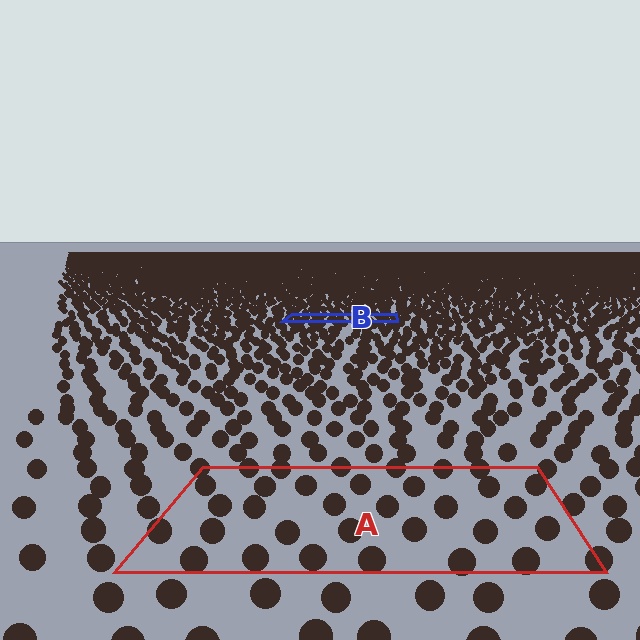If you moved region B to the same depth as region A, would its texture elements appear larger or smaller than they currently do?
They would appear larger. At a closer depth, the same texture elements are projected at a bigger on-screen size.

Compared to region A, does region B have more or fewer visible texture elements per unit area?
Region B has more texture elements per unit area — they are packed more densely because it is farther away.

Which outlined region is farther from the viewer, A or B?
Region B is farther from the viewer — the texture elements inside it appear smaller and more densely packed.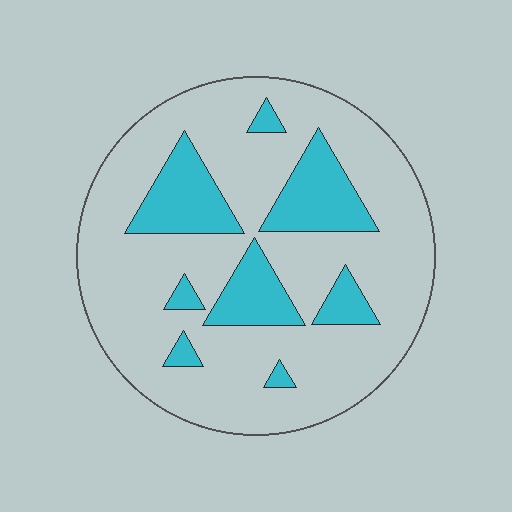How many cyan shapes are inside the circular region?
8.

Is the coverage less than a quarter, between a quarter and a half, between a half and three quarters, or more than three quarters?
Less than a quarter.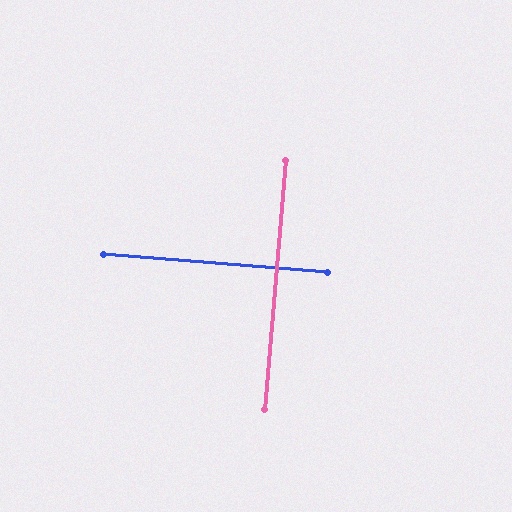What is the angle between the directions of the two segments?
Approximately 90 degrees.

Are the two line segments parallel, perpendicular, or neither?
Perpendicular — they meet at approximately 90°.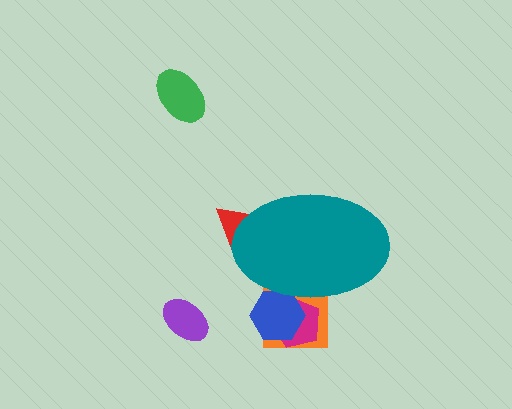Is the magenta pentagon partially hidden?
Yes, the magenta pentagon is partially hidden behind the teal ellipse.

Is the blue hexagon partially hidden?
Yes, the blue hexagon is partially hidden behind the teal ellipse.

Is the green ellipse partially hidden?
No, the green ellipse is fully visible.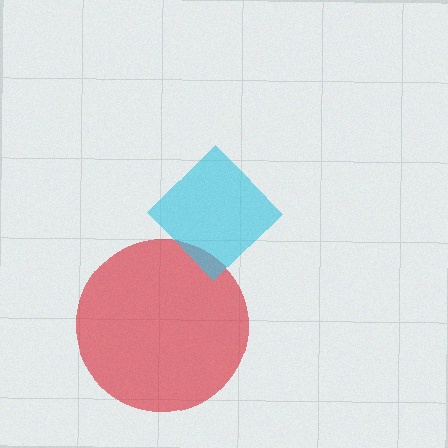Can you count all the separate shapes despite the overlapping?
Yes, there are 2 separate shapes.